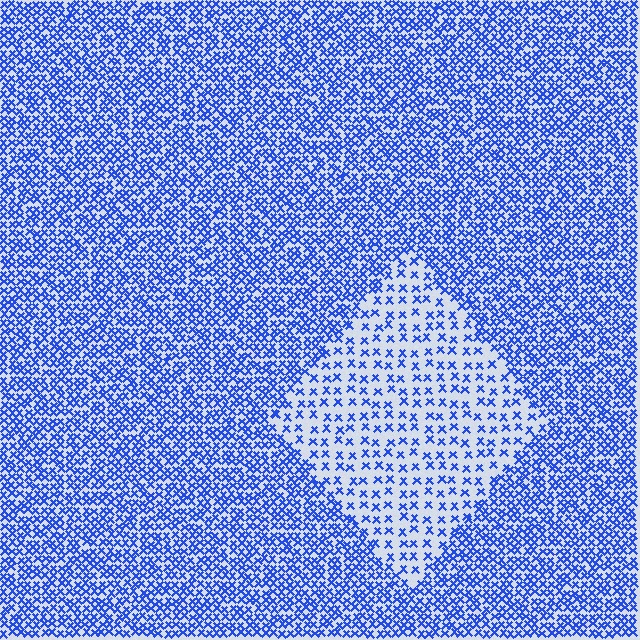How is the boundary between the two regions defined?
The boundary is defined by a change in element density (approximately 2.5x ratio). All elements are the same color, size, and shape.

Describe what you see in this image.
The image contains small blue elements arranged at two different densities. A diamond-shaped region is visible where the elements are less densely packed than the surrounding area.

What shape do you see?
I see a diamond.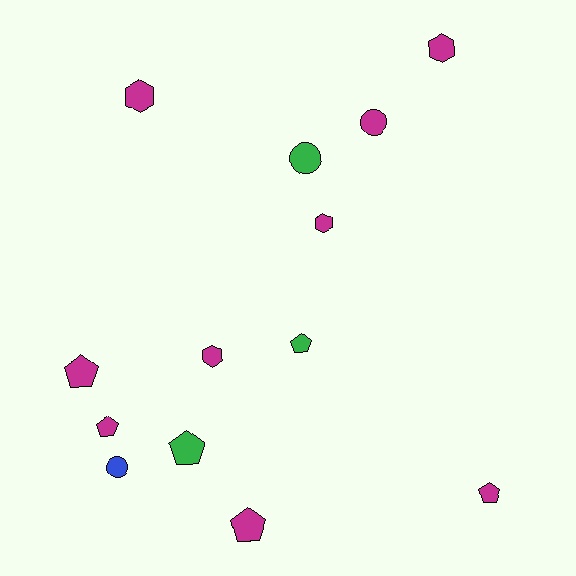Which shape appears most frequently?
Pentagon, with 6 objects.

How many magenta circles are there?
There is 1 magenta circle.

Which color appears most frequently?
Magenta, with 9 objects.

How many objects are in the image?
There are 13 objects.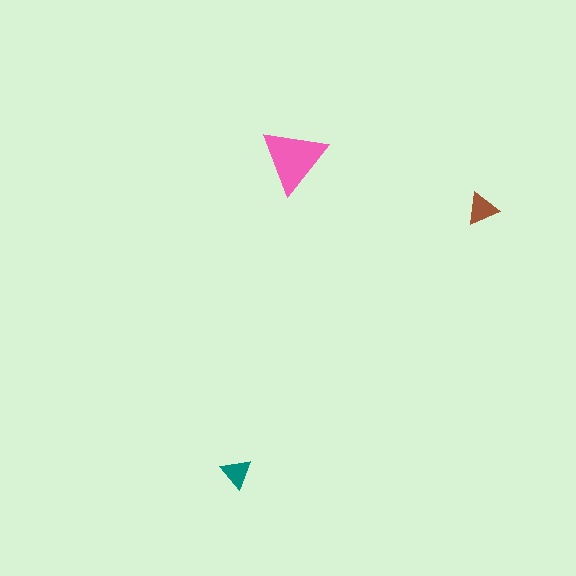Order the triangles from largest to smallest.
the pink one, the brown one, the teal one.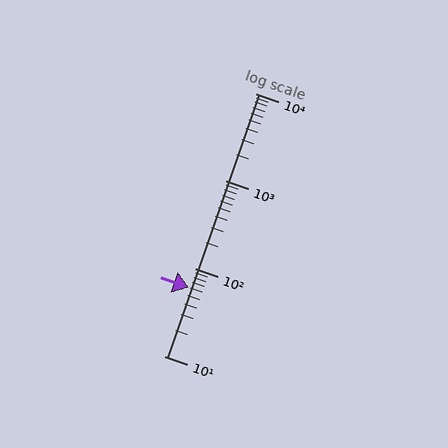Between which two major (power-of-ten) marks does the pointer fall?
The pointer is between 10 and 100.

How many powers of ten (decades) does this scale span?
The scale spans 3 decades, from 10 to 10000.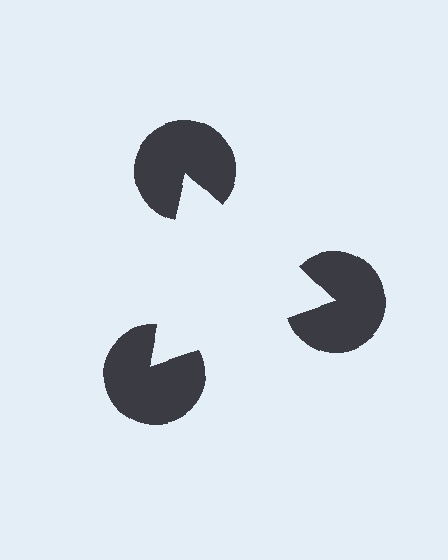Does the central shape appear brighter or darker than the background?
It typically appears slightly brighter than the background, even though no actual brightness change is drawn.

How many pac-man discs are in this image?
There are 3 — one at each vertex of the illusory triangle.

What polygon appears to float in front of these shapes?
An illusory triangle — its edges are inferred from the aligned wedge cuts in the pac-man discs, not physically drawn.